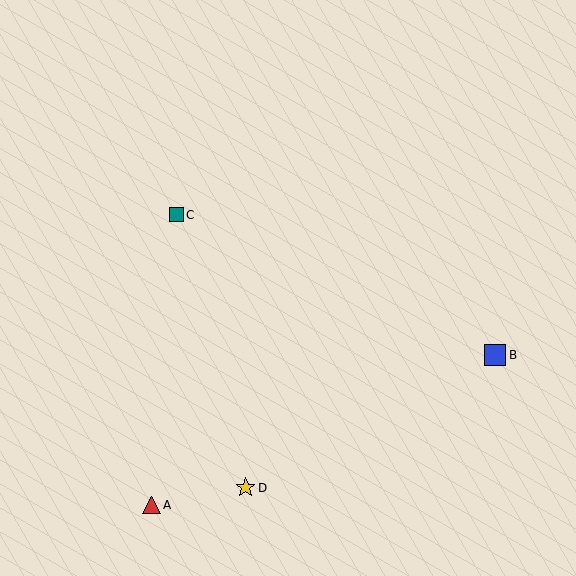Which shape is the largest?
The blue square (labeled B) is the largest.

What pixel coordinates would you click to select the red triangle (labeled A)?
Click at (152, 505) to select the red triangle A.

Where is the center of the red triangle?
The center of the red triangle is at (152, 505).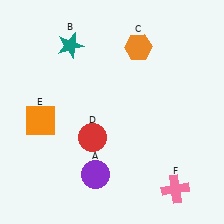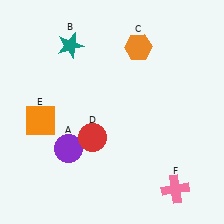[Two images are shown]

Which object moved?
The purple circle (A) moved left.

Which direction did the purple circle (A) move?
The purple circle (A) moved left.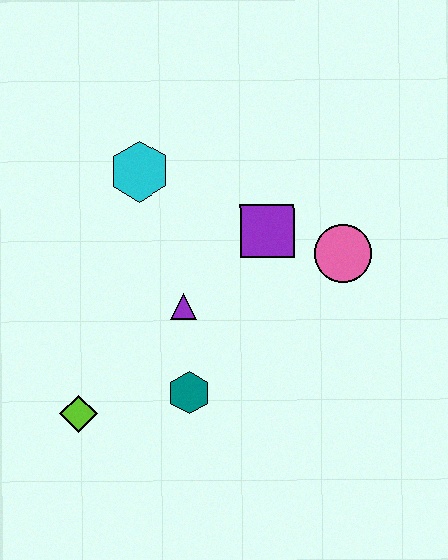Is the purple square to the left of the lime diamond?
No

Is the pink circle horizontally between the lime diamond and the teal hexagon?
No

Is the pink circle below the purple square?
Yes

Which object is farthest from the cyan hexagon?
The lime diamond is farthest from the cyan hexagon.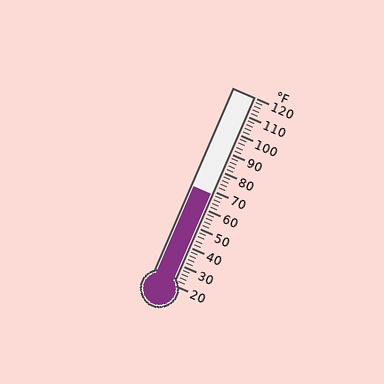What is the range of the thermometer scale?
The thermometer scale ranges from 20°F to 120°F.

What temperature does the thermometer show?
The thermometer shows approximately 68°F.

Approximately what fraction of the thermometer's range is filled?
The thermometer is filled to approximately 50% of its range.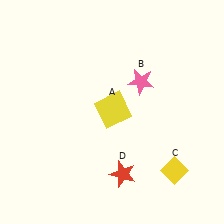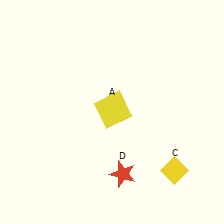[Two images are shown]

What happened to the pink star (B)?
The pink star (B) was removed in Image 2. It was in the top-right area of Image 1.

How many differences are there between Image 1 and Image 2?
There is 1 difference between the two images.